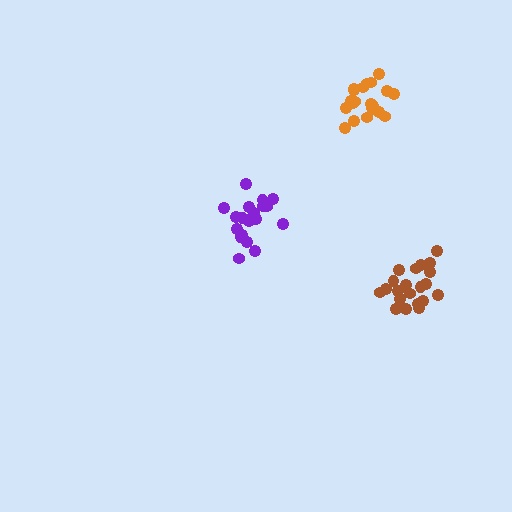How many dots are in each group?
Group 1: 21 dots, Group 2: 21 dots, Group 3: 21 dots (63 total).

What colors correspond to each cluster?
The clusters are colored: purple, brown, orange.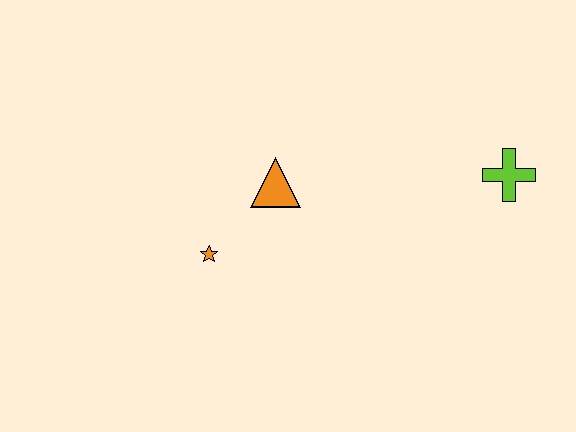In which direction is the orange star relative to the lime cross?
The orange star is to the left of the lime cross.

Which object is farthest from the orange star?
The lime cross is farthest from the orange star.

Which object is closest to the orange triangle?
The orange star is closest to the orange triangle.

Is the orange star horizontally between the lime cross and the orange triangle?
No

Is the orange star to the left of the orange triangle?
Yes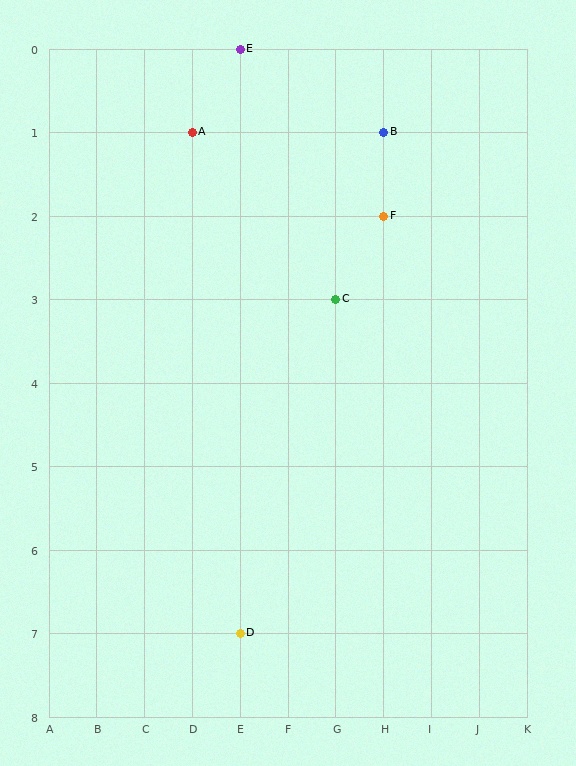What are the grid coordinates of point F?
Point F is at grid coordinates (H, 2).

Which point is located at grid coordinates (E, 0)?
Point E is at (E, 0).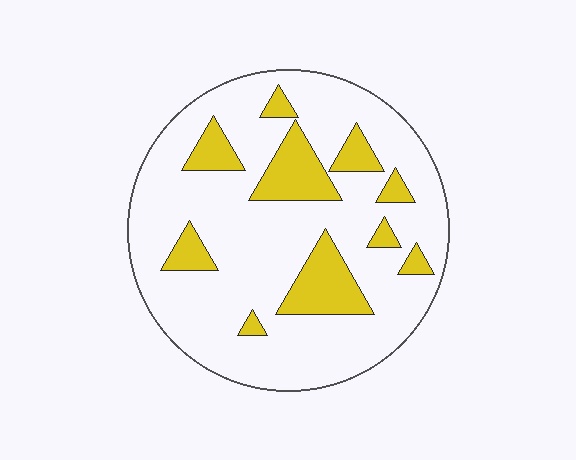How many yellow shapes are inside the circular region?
10.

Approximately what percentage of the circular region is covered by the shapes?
Approximately 20%.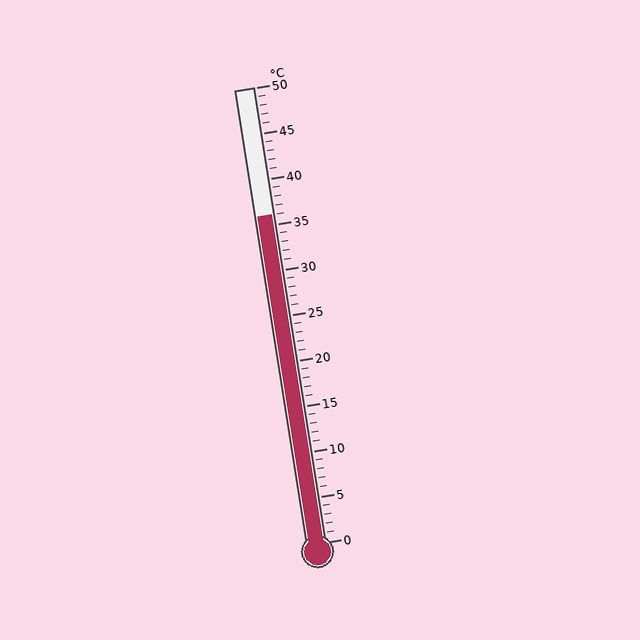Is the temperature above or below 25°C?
The temperature is above 25°C.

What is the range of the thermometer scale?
The thermometer scale ranges from 0°C to 50°C.